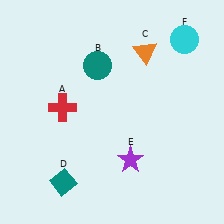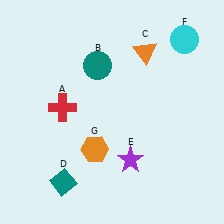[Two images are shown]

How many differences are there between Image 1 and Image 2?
There is 1 difference between the two images.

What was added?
An orange hexagon (G) was added in Image 2.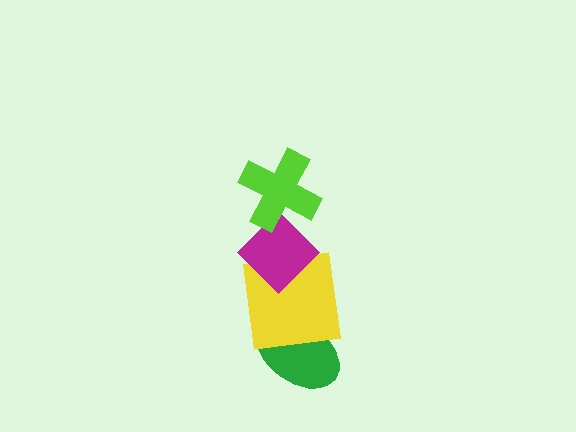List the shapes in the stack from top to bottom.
From top to bottom: the lime cross, the magenta diamond, the yellow square, the green ellipse.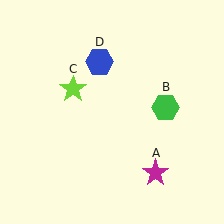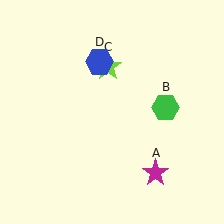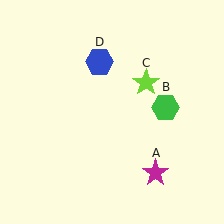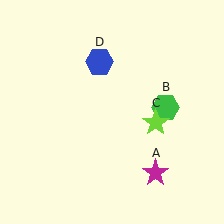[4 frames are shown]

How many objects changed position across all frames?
1 object changed position: lime star (object C).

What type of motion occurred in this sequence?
The lime star (object C) rotated clockwise around the center of the scene.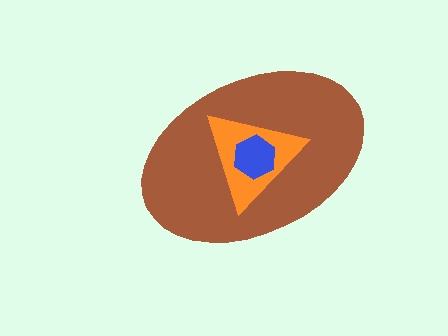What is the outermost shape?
The brown ellipse.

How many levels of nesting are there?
3.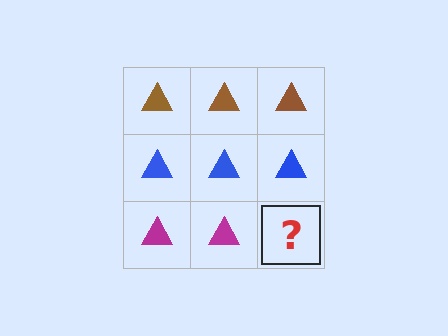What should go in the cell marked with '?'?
The missing cell should contain a magenta triangle.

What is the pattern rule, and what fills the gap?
The rule is that each row has a consistent color. The gap should be filled with a magenta triangle.